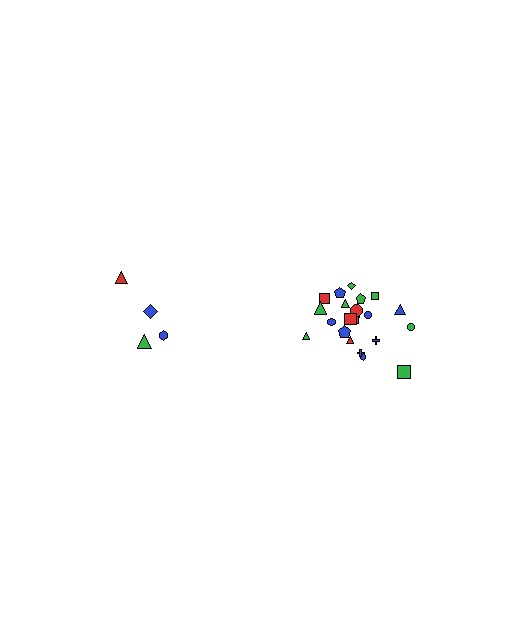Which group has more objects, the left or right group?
The right group.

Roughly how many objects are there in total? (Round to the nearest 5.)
Roughly 25 objects in total.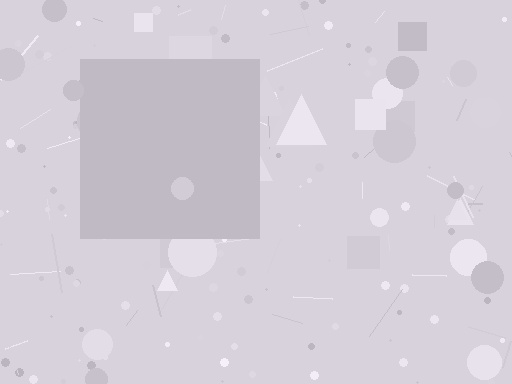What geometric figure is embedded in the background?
A square is embedded in the background.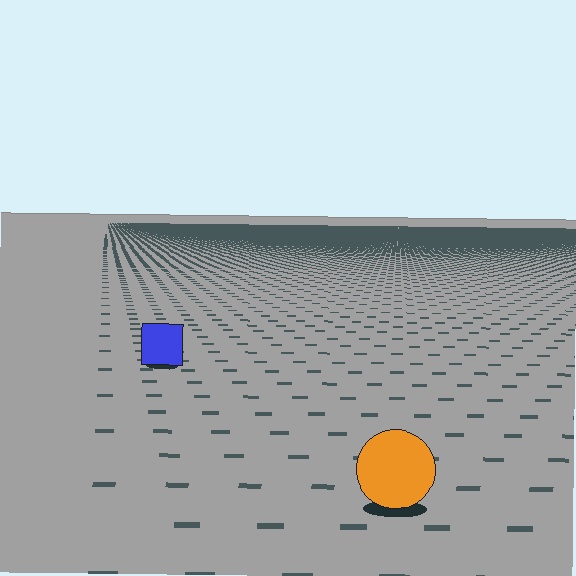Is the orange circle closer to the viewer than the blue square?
Yes. The orange circle is closer — you can tell from the texture gradient: the ground texture is coarser near it.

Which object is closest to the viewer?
The orange circle is closest. The texture marks near it are larger and more spread out.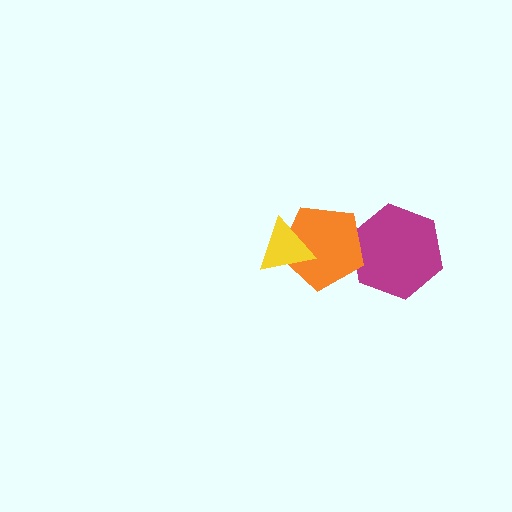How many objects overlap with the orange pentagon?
2 objects overlap with the orange pentagon.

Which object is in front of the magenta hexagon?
The orange pentagon is in front of the magenta hexagon.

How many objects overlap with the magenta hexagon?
1 object overlaps with the magenta hexagon.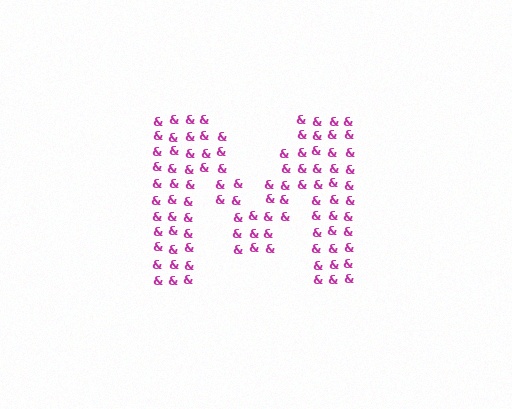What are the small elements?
The small elements are ampersands.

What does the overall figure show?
The overall figure shows the letter M.